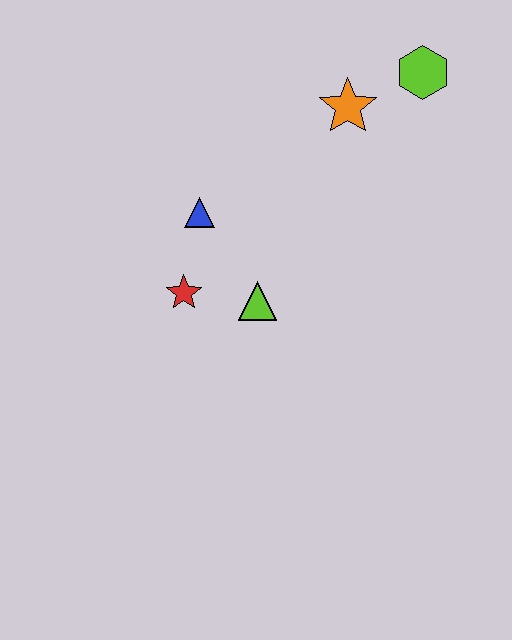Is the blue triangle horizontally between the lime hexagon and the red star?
Yes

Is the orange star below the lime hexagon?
Yes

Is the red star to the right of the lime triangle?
No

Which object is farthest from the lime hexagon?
The red star is farthest from the lime hexagon.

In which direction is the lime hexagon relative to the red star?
The lime hexagon is to the right of the red star.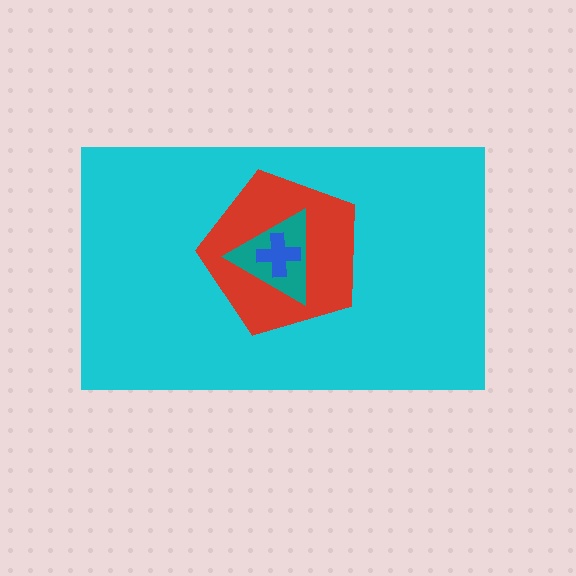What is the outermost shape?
The cyan rectangle.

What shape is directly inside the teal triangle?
The blue cross.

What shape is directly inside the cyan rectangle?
The red pentagon.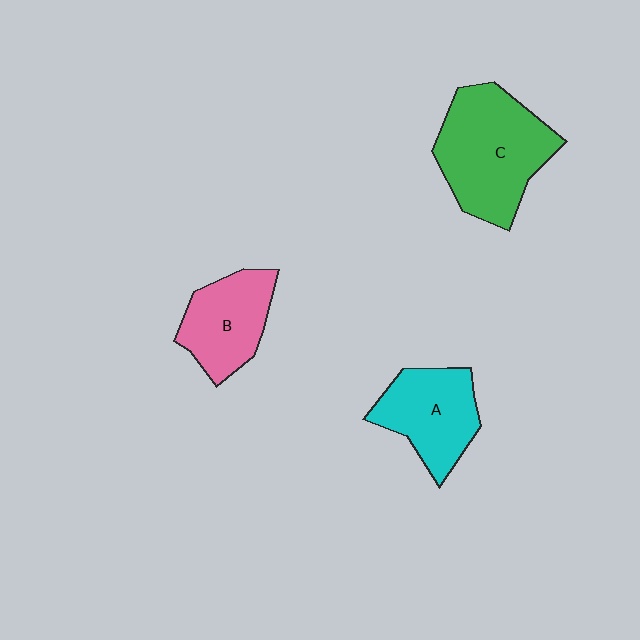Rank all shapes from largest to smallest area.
From largest to smallest: C (green), A (cyan), B (pink).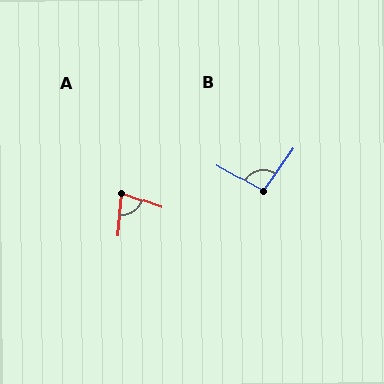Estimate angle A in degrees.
Approximately 75 degrees.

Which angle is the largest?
B, at approximately 95 degrees.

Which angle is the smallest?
A, at approximately 75 degrees.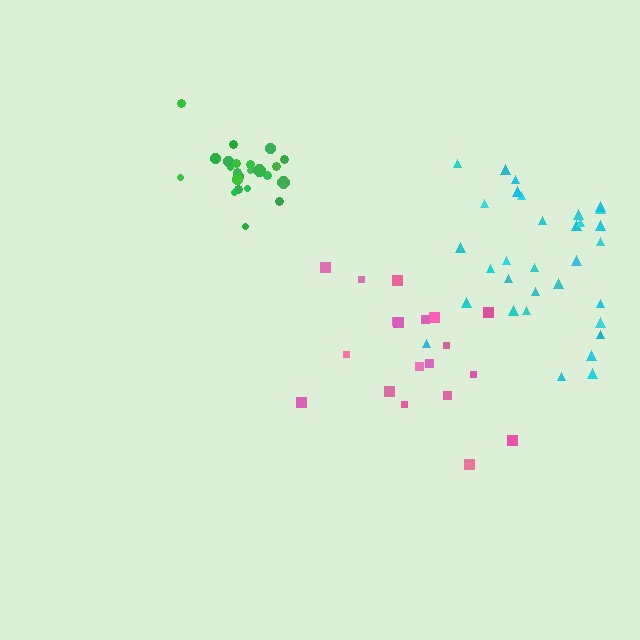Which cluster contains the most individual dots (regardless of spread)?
Cyan (33).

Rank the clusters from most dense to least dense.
green, cyan, pink.